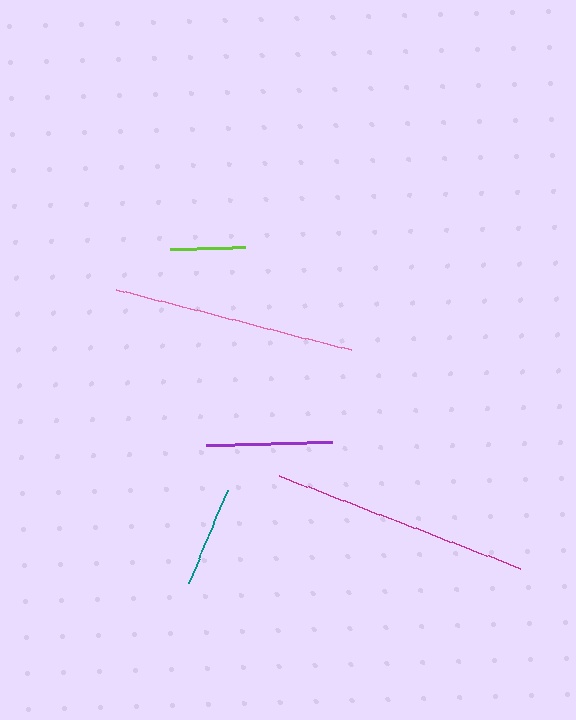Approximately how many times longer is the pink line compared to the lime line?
The pink line is approximately 3.3 times the length of the lime line.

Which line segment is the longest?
The magenta line is the longest at approximately 257 pixels.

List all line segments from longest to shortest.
From longest to shortest: magenta, pink, purple, teal, lime.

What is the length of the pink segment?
The pink segment is approximately 243 pixels long.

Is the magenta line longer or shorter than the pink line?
The magenta line is longer than the pink line.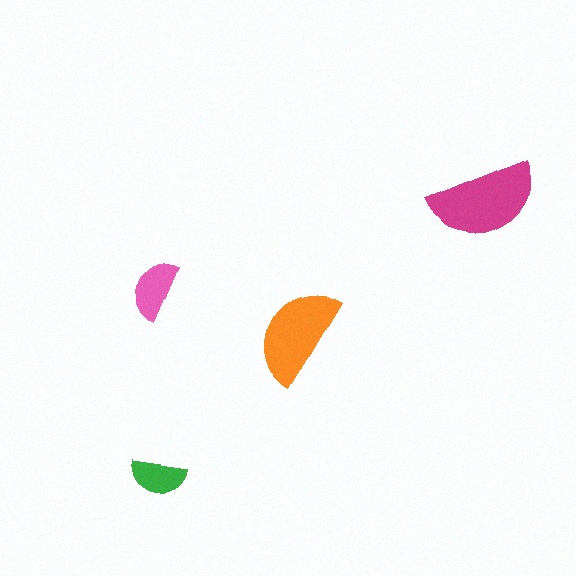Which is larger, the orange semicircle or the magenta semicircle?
The magenta one.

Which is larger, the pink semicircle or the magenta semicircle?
The magenta one.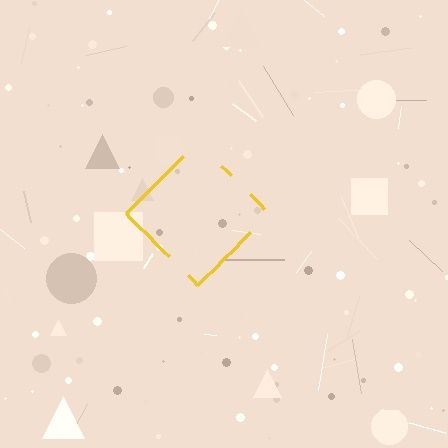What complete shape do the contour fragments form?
The contour fragments form a diamond.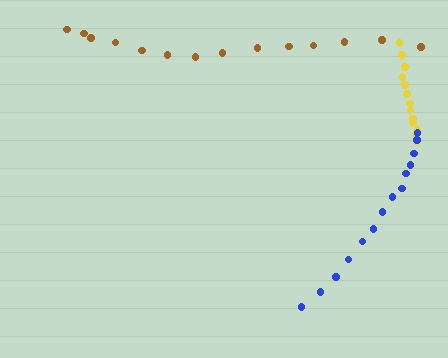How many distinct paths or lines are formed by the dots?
There are 3 distinct paths.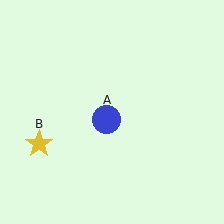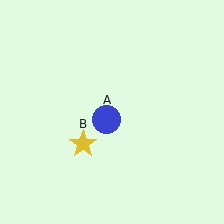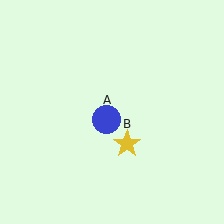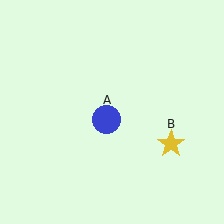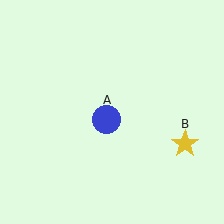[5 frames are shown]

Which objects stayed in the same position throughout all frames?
Blue circle (object A) remained stationary.